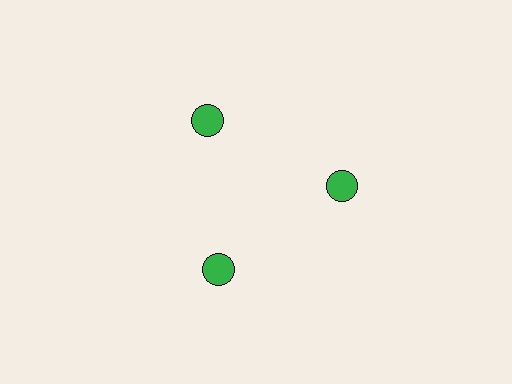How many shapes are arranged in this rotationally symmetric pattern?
There are 3 shapes, arranged in 3 groups of 1.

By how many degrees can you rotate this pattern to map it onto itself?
The pattern maps onto itself every 120 degrees of rotation.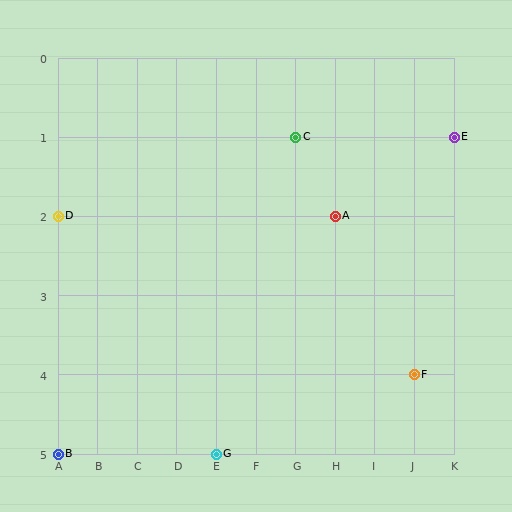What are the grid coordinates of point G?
Point G is at grid coordinates (E, 5).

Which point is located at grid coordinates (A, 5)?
Point B is at (A, 5).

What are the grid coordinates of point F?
Point F is at grid coordinates (J, 4).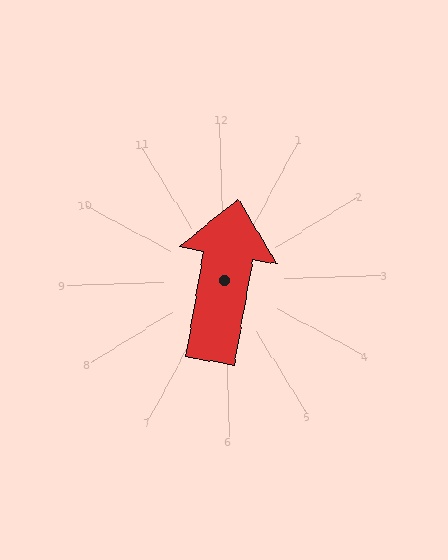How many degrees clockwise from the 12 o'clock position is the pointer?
Approximately 12 degrees.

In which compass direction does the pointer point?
North.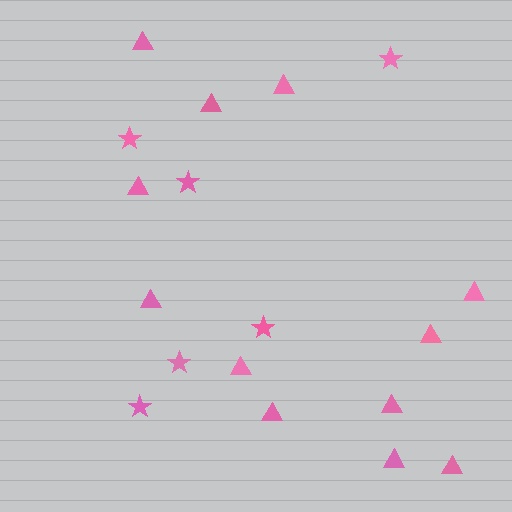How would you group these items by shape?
There are 2 groups: one group of stars (6) and one group of triangles (12).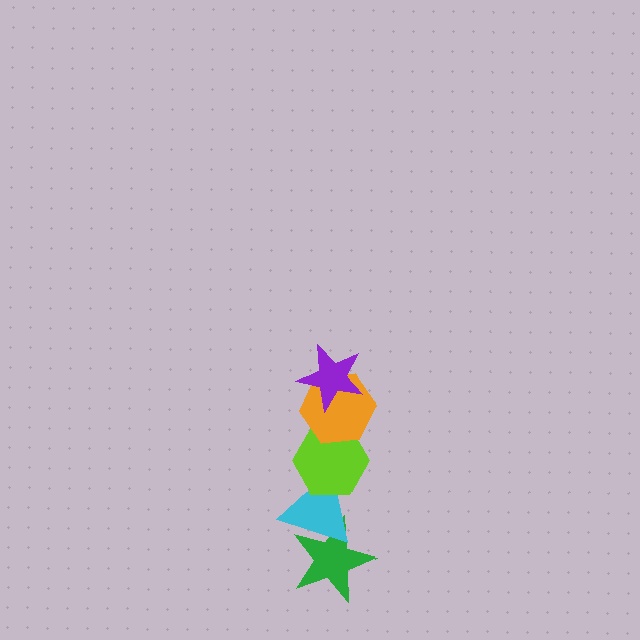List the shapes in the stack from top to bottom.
From top to bottom: the purple star, the orange hexagon, the lime hexagon, the cyan triangle, the green star.